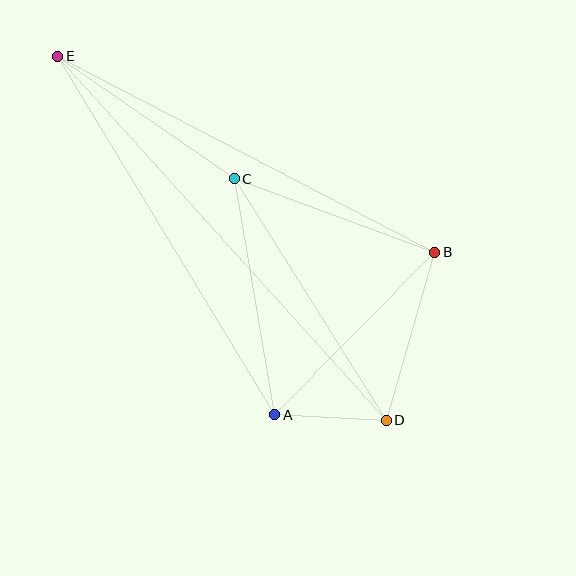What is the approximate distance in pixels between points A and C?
The distance between A and C is approximately 239 pixels.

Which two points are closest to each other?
Points A and D are closest to each other.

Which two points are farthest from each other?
Points D and E are farthest from each other.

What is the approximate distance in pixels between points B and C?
The distance between B and C is approximately 214 pixels.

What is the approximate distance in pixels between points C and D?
The distance between C and D is approximately 285 pixels.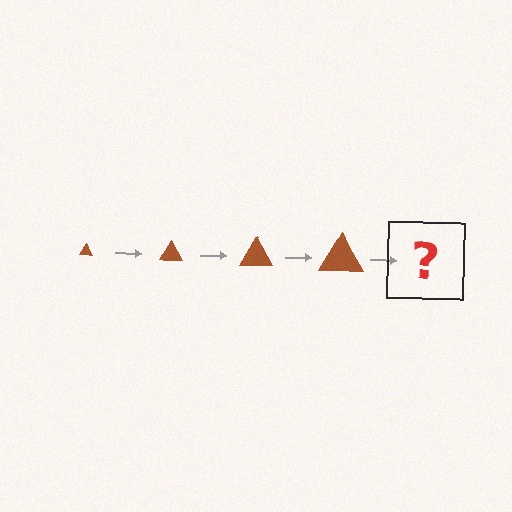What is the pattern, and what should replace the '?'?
The pattern is that the triangle gets progressively larger each step. The '?' should be a brown triangle, larger than the previous one.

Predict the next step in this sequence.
The next step is a brown triangle, larger than the previous one.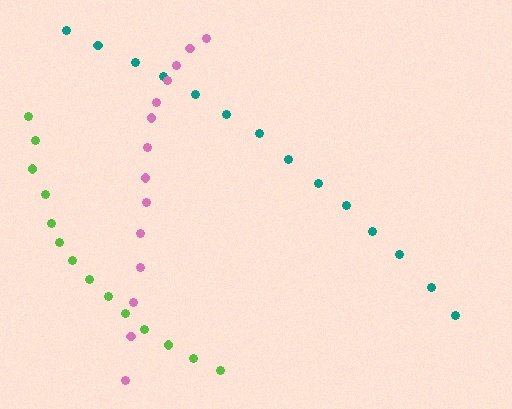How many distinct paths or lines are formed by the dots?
There are 3 distinct paths.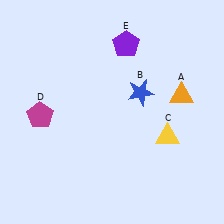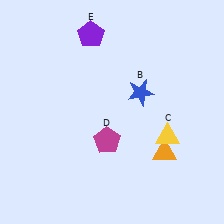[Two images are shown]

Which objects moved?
The objects that moved are: the orange triangle (A), the magenta pentagon (D), the purple pentagon (E).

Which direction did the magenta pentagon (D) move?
The magenta pentagon (D) moved right.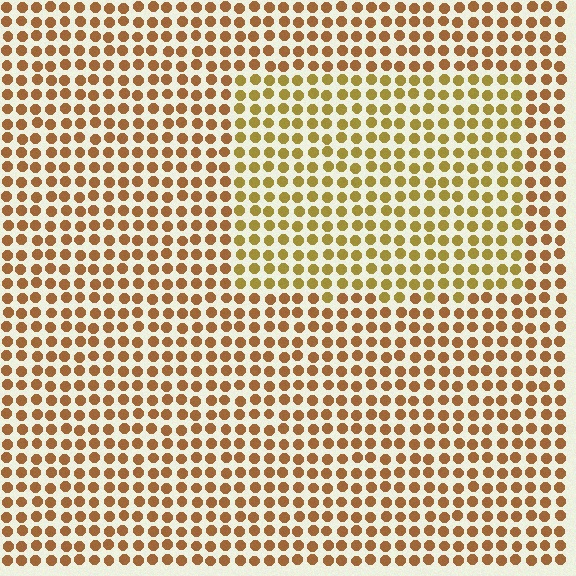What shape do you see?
I see a rectangle.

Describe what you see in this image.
The image is filled with small brown elements in a uniform arrangement. A rectangle-shaped region is visible where the elements are tinted to a slightly different hue, forming a subtle color boundary.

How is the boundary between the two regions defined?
The boundary is defined purely by a slight shift in hue (about 24 degrees). Spacing, size, and orientation are identical on both sides.